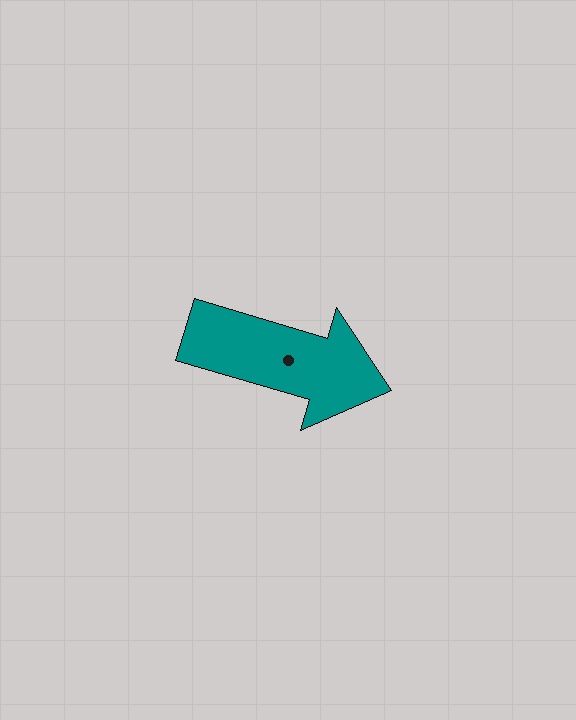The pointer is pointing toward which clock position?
Roughly 4 o'clock.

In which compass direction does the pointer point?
East.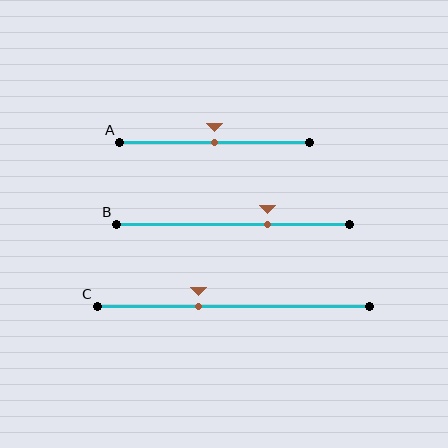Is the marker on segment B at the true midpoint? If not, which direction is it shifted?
No, the marker on segment B is shifted to the right by about 15% of the segment length.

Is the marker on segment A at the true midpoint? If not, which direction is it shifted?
Yes, the marker on segment A is at the true midpoint.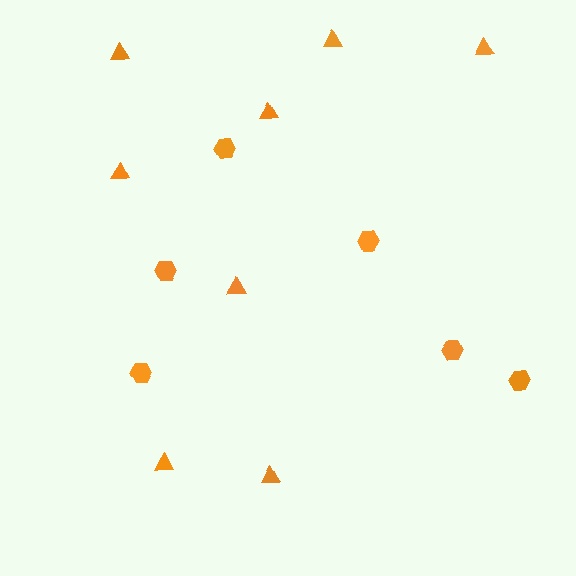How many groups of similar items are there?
There are 2 groups: one group of triangles (8) and one group of hexagons (6).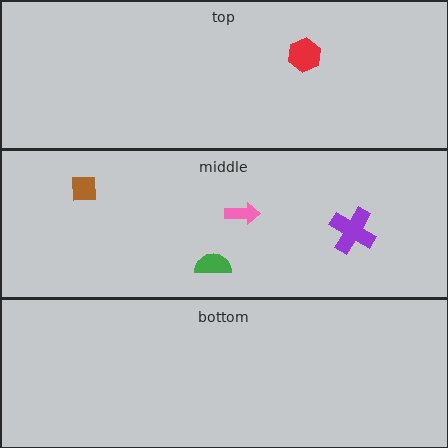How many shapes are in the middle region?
4.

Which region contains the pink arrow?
The middle region.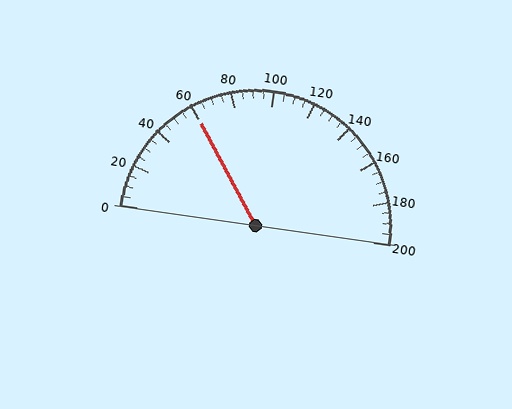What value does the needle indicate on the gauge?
The needle indicates approximately 60.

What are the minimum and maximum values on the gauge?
The gauge ranges from 0 to 200.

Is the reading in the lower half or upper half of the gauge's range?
The reading is in the lower half of the range (0 to 200).